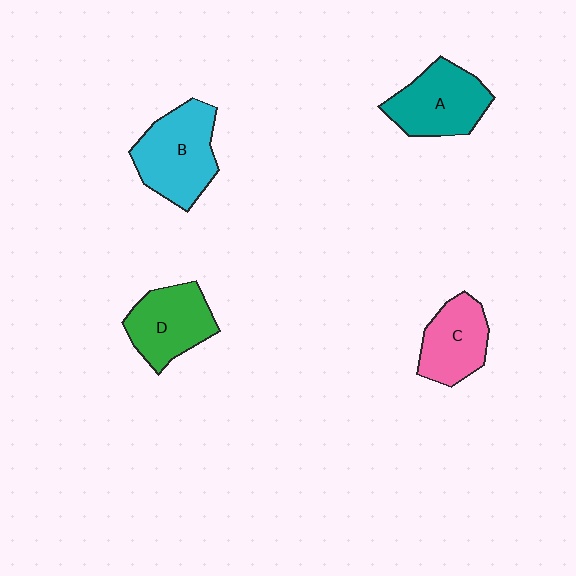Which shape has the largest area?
Shape B (cyan).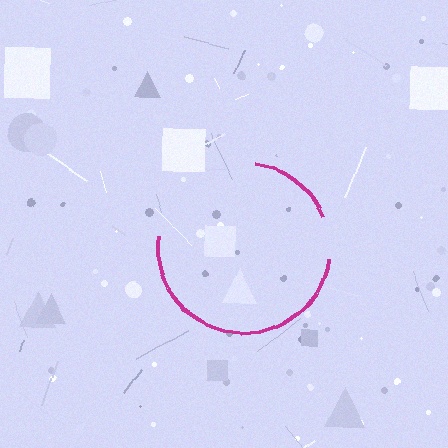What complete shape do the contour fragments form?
The contour fragments form a circle.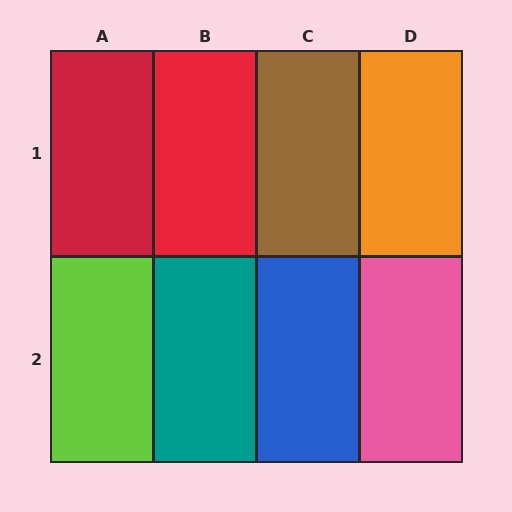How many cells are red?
2 cells are red.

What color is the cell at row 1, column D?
Orange.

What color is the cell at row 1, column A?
Red.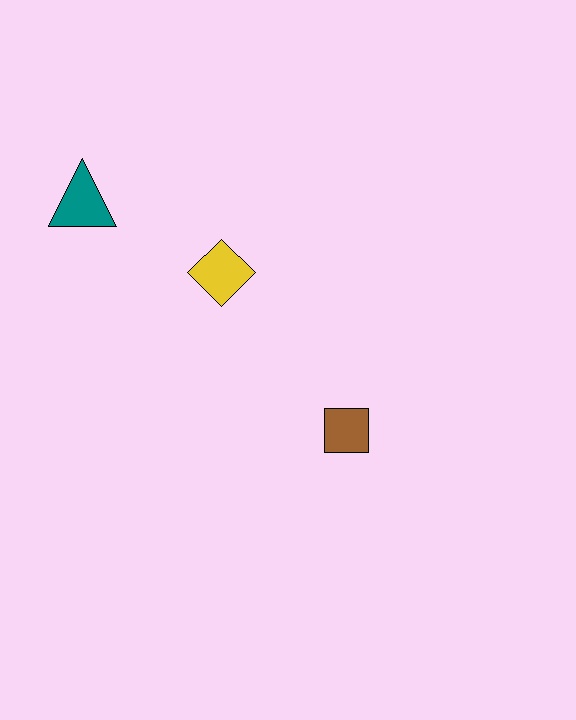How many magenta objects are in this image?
There are no magenta objects.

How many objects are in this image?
There are 3 objects.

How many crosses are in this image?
There are no crosses.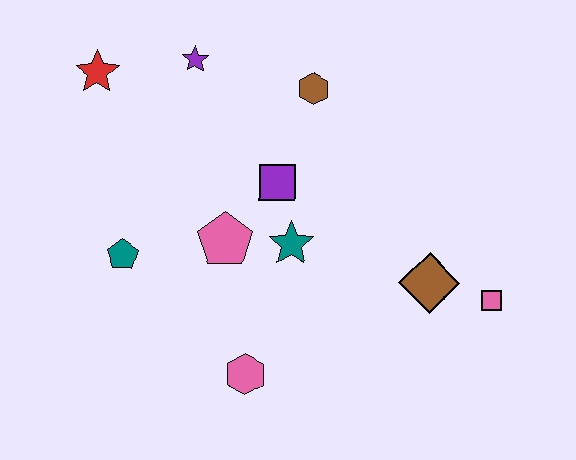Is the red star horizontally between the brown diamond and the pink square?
No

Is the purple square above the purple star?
No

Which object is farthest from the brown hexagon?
The pink hexagon is farthest from the brown hexagon.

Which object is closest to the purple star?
The red star is closest to the purple star.